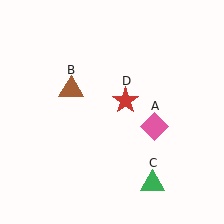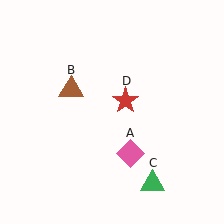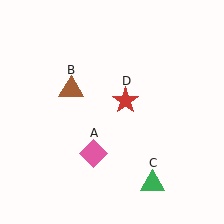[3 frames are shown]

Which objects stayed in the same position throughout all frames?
Brown triangle (object B) and green triangle (object C) and red star (object D) remained stationary.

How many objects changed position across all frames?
1 object changed position: pink diamond (object A).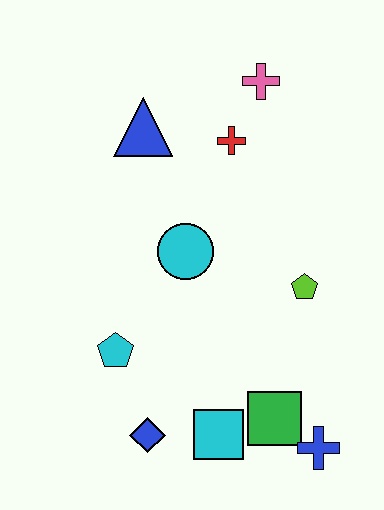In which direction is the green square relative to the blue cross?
The green square is to the left of the blue cross.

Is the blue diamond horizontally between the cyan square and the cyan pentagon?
Yes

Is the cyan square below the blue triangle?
Yes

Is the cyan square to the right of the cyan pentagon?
Yes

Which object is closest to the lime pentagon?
The cyan circle is closest to the lime pentagon.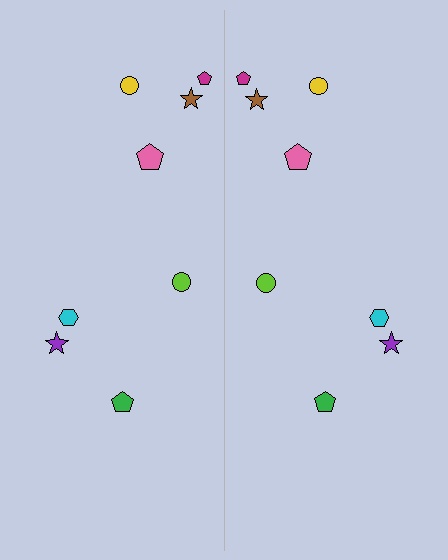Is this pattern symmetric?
Yes, this pattern has bilateral (reflection) symmetry.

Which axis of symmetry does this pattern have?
The pattern has a vertical axis of symmetry running through the center of the image.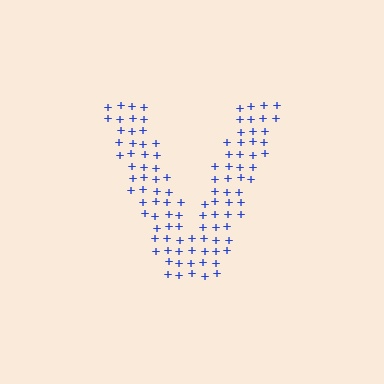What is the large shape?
The large shape is the letter V.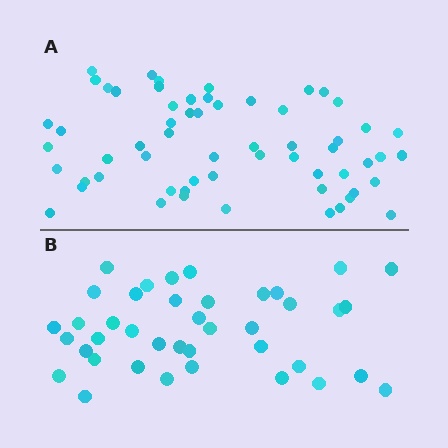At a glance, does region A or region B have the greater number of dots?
Region A (the top region) has more dots.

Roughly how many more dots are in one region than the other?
Region A has approximately 20 more dots than region B.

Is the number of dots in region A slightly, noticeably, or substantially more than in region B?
Region A has substantially more. The ratio is roughly 1.5 to 1.